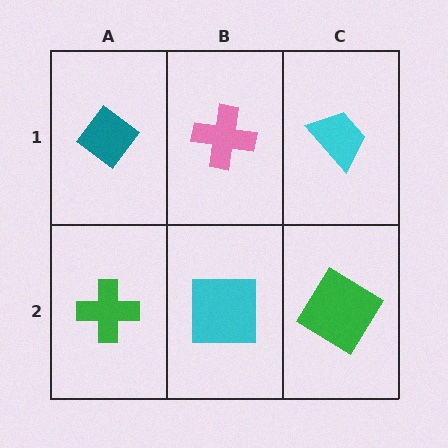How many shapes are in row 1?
3 shapes.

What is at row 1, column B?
A pink cross.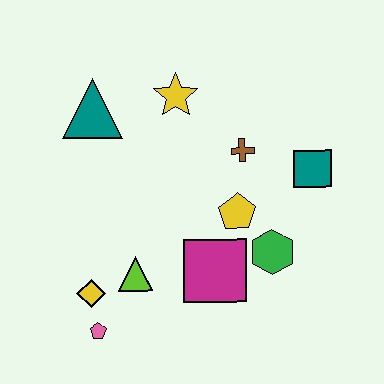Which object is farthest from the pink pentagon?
The teal square is farthest from the pink pentagon.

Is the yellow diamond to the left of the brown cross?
Yes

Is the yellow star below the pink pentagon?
No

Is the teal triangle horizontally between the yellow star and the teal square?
No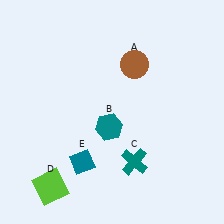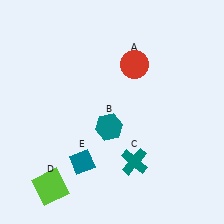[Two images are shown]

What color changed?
The circle (A) changed from brown in Image 1 to red in Image 2.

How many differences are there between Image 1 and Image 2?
There is 1 difference between the two images.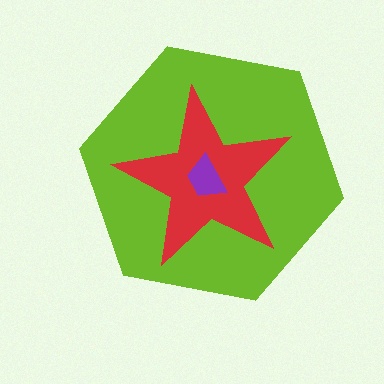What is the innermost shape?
The purple trapezoid.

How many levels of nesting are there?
3.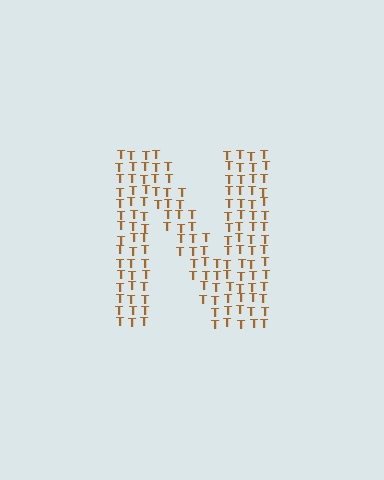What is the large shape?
The large shape is the letter N.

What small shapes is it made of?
It is made of small letter T's.